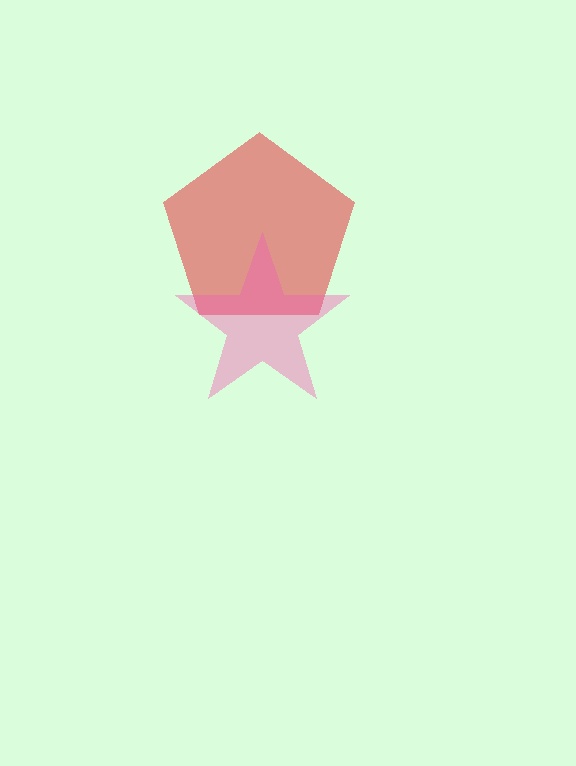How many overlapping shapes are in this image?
There are 2 overlapping shapes in the image.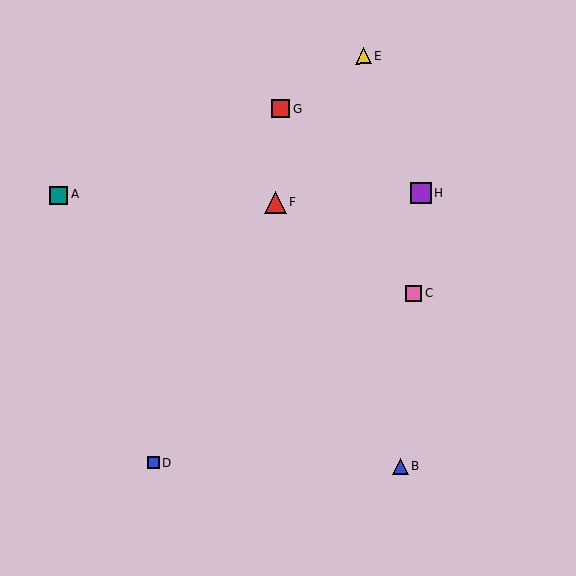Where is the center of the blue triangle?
The center of the blue triangle is at (401, 467).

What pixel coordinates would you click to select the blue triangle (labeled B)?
Click at (401, 467) to select the blue triangle B.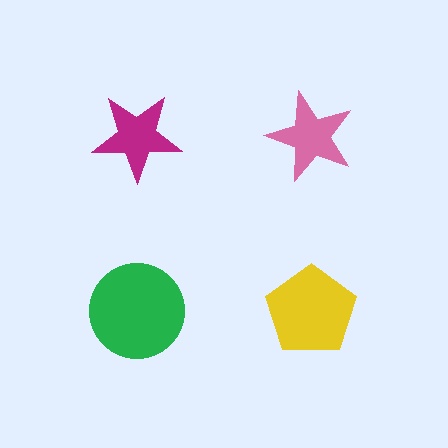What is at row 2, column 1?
A green circle.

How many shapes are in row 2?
2 shapes.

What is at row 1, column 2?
A pink star.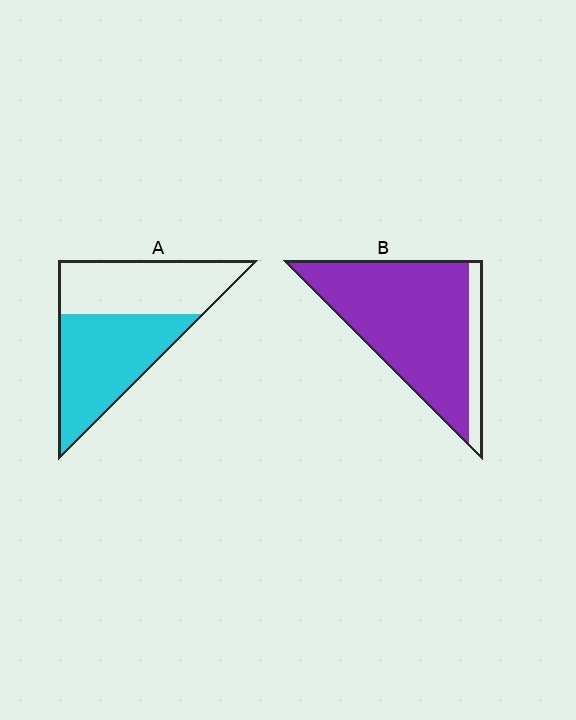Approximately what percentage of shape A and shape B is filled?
A is approximately 55% and B is approximately 85%.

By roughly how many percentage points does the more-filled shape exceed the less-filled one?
By roughly 35 percentage points (B over A).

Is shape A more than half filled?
Roughly half.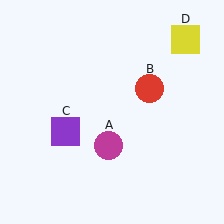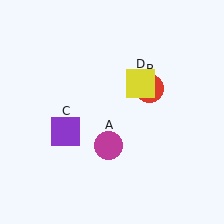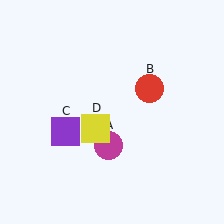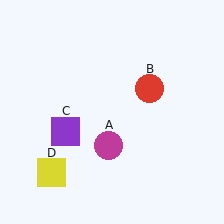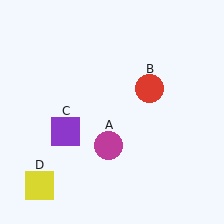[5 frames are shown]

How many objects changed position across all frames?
1 object changed position: yellow square (object D).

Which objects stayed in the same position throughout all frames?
Magenta circle (object A) and red circle (object B) and purple square (object C) remained stationary.